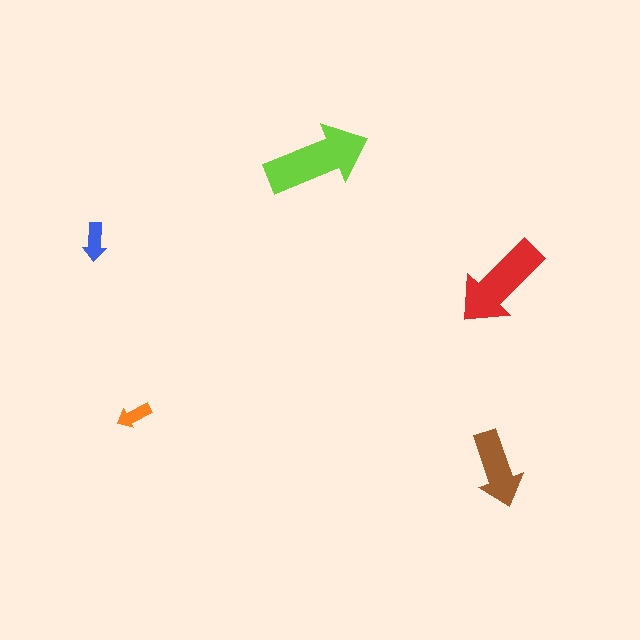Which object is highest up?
The lime arrow is topmost.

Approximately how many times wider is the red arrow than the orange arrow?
About 2.5 times wider.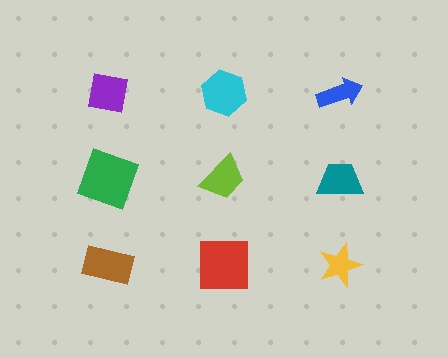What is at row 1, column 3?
A blue arrow.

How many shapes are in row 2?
3 shapes.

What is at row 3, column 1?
A brown rectangle.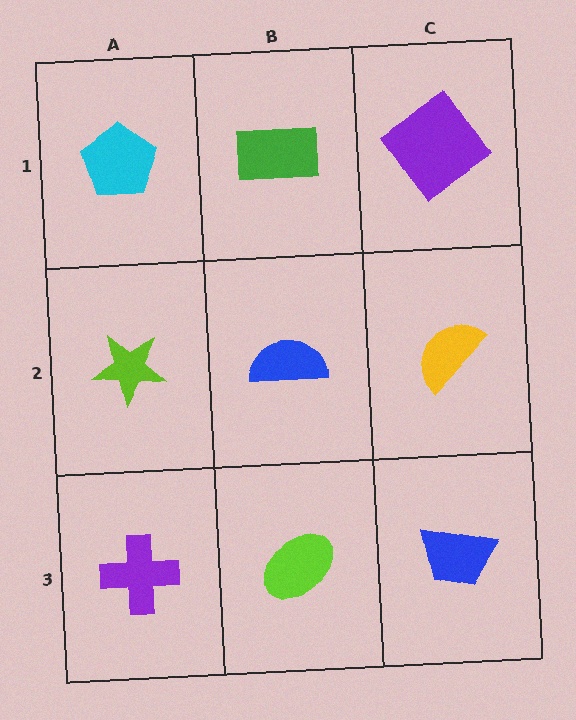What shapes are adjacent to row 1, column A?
A lime star (row 2, column A), a green rectangle (row 1, column B).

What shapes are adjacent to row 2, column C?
A purple diamond (row 1, column C), a blue trapezoid (row 3, column C), a blue semicircle (row 2, column B).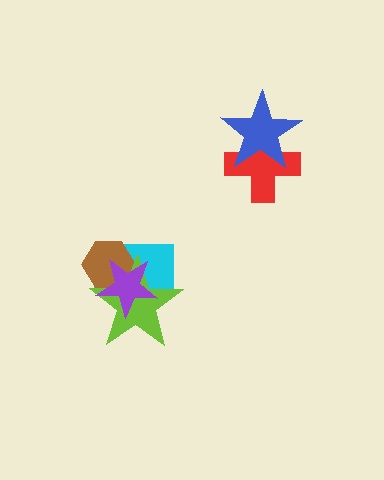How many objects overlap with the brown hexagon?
3 objects overlap with the brown hexagon.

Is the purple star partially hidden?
No, no other shape covers it.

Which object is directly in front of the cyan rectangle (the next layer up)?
The brown hexagon is directly in front of the cyan rectangle.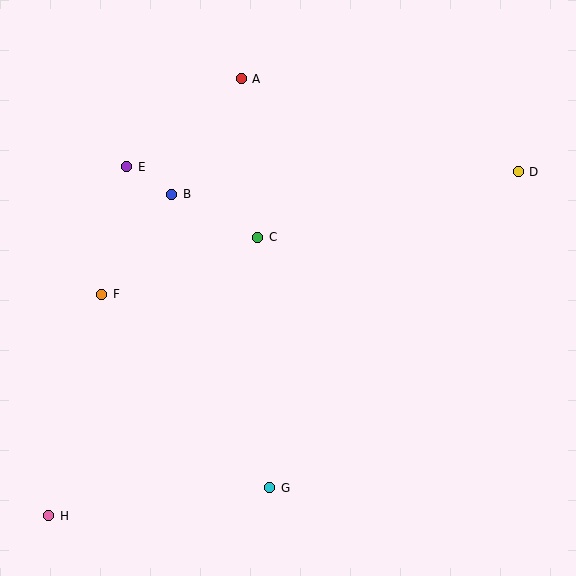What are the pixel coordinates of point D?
Point D is at (518, 172).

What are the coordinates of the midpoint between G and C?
The midpoint between G and C is at (264, 362).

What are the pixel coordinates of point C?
Point C is at (258, 237).